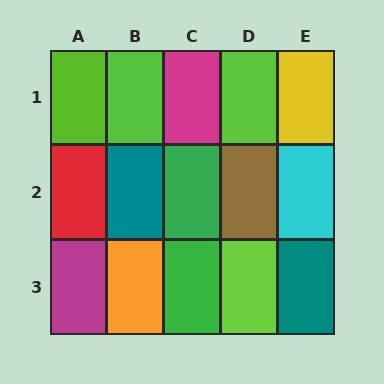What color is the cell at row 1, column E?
Yellow.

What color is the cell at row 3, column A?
Magenta.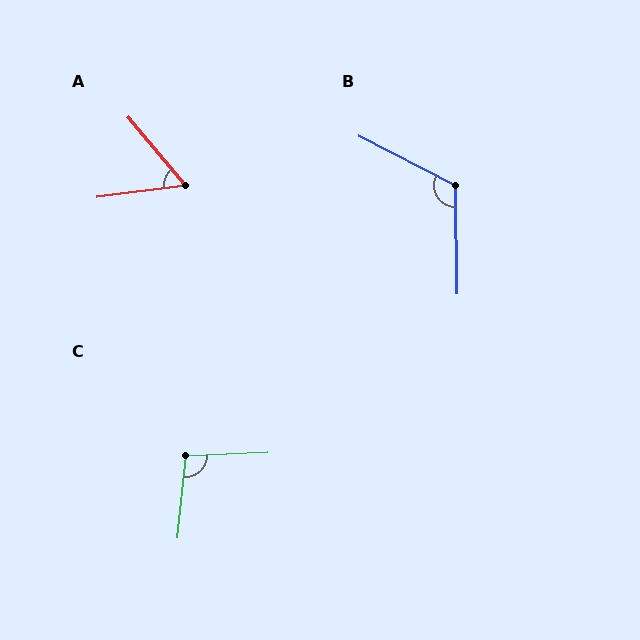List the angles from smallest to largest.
A (57°), C (98°), B (118°).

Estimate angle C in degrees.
Approximately 98 degrees.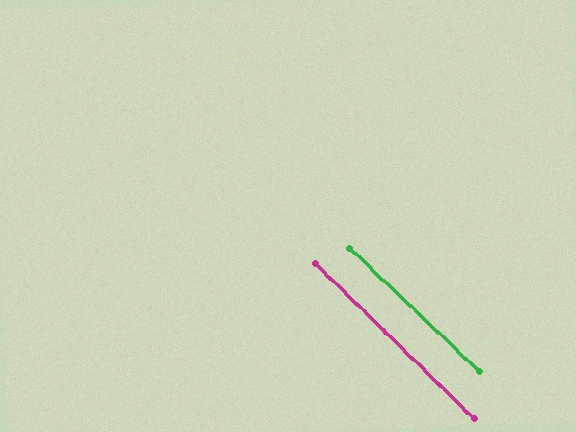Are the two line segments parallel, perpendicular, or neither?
Parallel — their directions differ by only 0.8°.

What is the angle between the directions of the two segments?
Approximately 1 degree.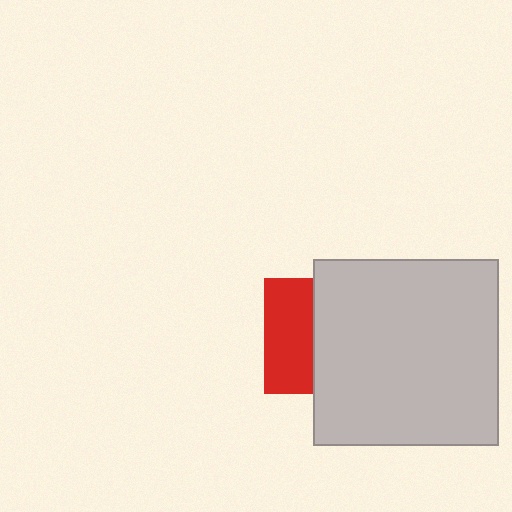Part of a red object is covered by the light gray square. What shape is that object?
It is a square.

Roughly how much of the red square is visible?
A small part of it is visible (roughly 43%).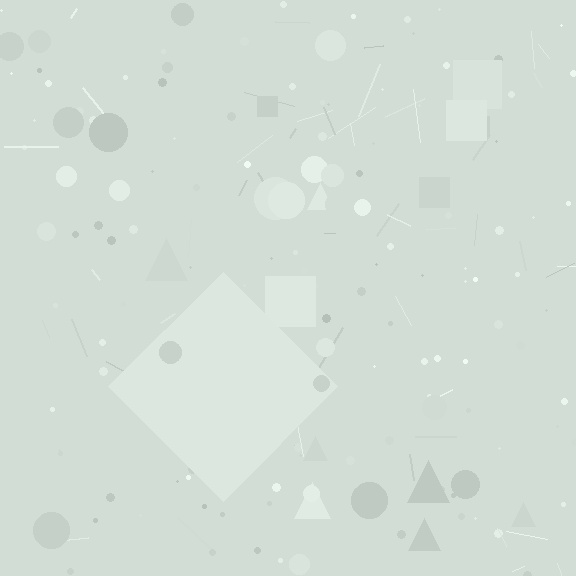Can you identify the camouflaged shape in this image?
The camouflaged shape is a diamond.